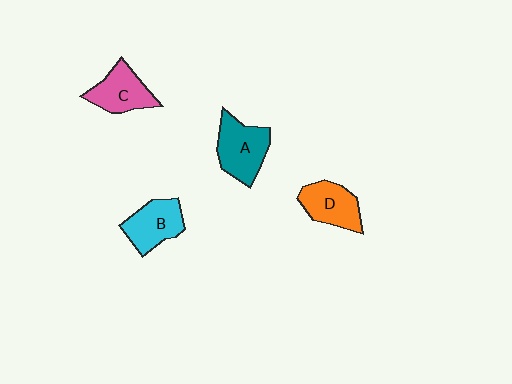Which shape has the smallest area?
Shape C (pink).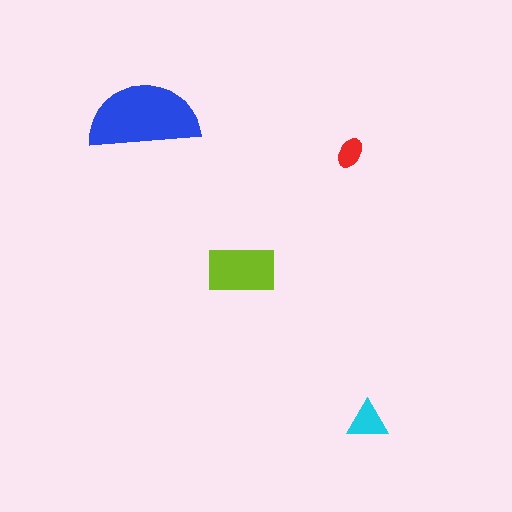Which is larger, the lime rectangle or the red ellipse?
The lime rectangle.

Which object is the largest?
The blue semicircle.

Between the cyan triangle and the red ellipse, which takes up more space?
The cyan triangle.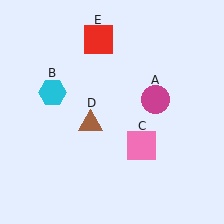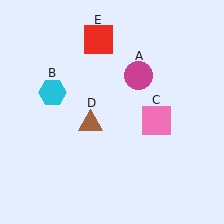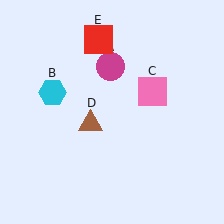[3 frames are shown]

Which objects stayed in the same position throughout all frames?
Cyan hexagon (object B) and brown triangle (object D) and red square (object E) remained stationary.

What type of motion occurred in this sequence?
The magenta circle (object A), pink square (object C) rotated counterclockwise around the center of the scene.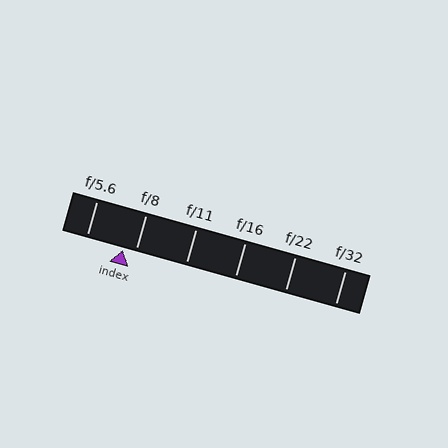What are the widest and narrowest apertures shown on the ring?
The widest aperture shown is f/5.6 and the narrowest is f/32.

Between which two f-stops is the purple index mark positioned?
The index mark is between f/5.6 and f/8.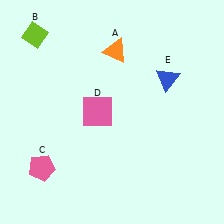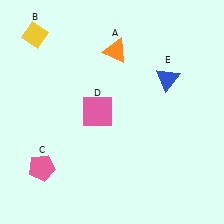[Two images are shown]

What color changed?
The diamond (B) changed from lime in Image 1 to yellow in Image 2.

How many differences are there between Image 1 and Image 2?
There is 1 difference between the two images.